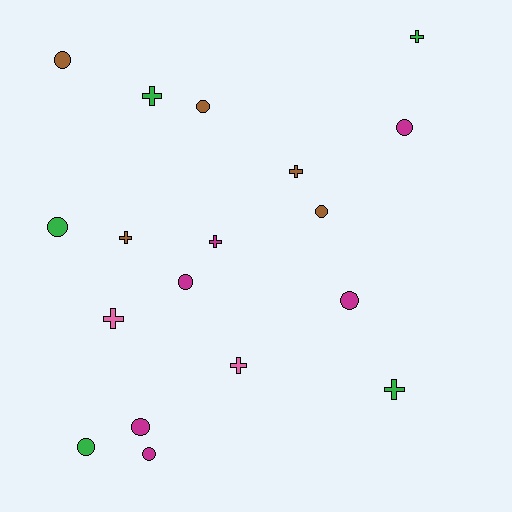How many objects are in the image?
There are 18 objects.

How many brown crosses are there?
There are 2 brown crosses.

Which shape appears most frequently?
Circle, with 10 objects.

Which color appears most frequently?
Magenta, with 6 objects.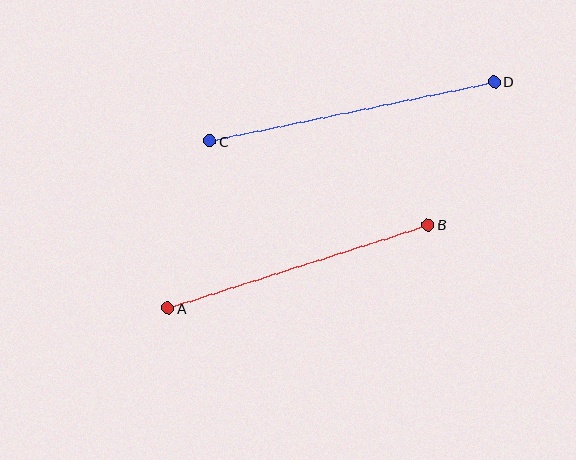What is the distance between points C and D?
The distance is approximately 291 pixels.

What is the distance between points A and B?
The distance is approximately 273 pixels.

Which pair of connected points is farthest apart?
Points C and D are farthest apart.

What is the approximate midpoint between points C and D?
The midpoint is at approximately (352, 111) pixels.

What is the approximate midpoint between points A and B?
The midpoint is at approximately (298, 267) pixels.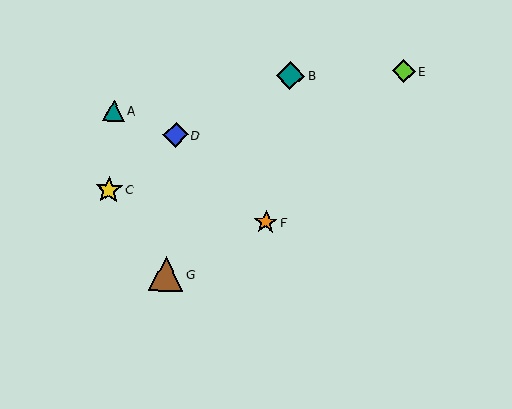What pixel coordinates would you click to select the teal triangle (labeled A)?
Click at (114, 111) to select the teal triangle A.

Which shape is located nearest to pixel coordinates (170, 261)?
The brown triangle (labeled G) at (166, 274) is nearest to that location.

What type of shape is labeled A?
Shape A is a teal triangle.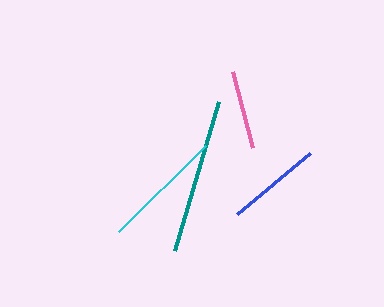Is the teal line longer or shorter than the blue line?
The teal line is longer than the blue line.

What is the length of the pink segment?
The pink segment is approximately 79 pixels long.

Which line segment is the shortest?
The pink line is the shortest at approximately 79 pixels.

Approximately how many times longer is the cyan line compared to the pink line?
The cyan line is approximately 1.5 times the length of the pink line.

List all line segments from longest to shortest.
From longest to shortest: teal, cyan, blue, pink.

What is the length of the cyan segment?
The cyan segment is approximately 122 pixels long.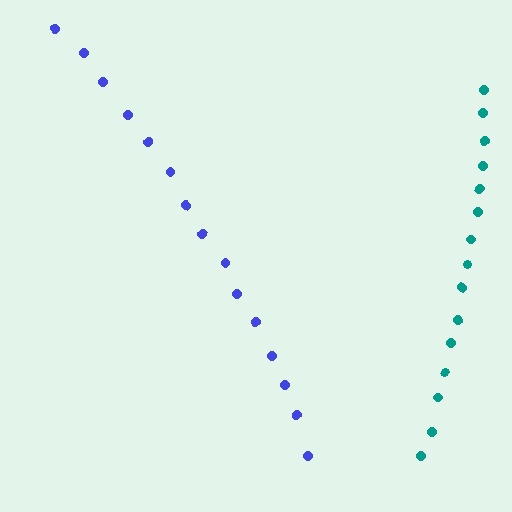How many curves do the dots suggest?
There are 2 distinct paths.